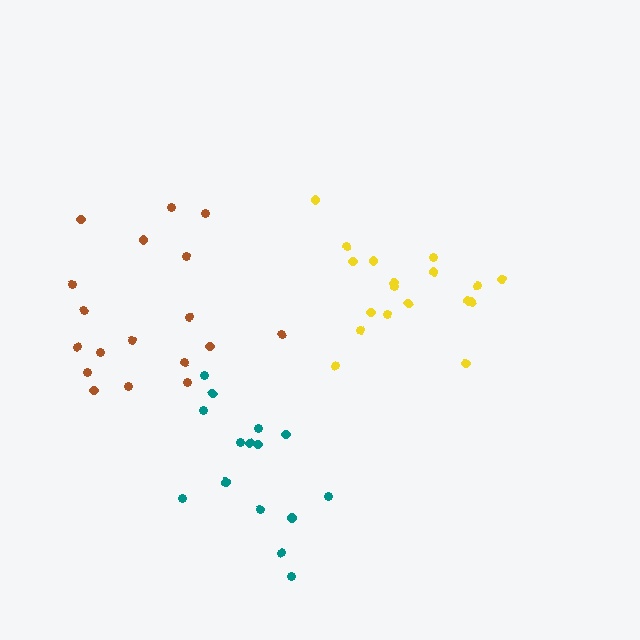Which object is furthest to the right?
The yellow cluster is rightmost.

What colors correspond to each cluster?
The clusters are colored: yellow, teal, brown.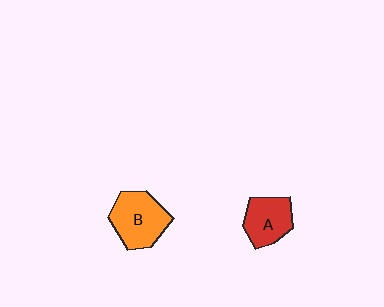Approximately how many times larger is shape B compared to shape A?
Approximately 1.3 times.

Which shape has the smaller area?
Shape A (red).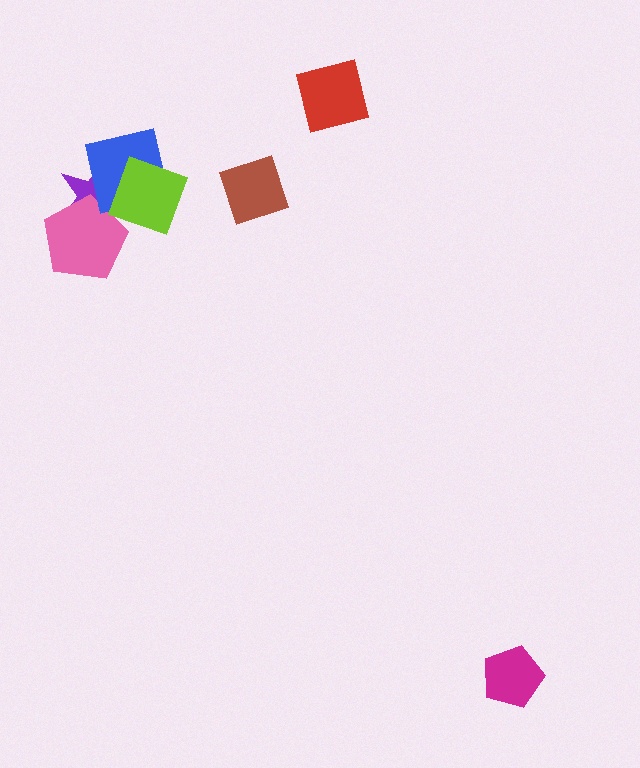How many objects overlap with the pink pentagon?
3 objects overlap with the pink pentagon.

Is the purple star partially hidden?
Yes, it is partially covered by another shape.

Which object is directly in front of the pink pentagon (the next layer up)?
The blue square is directly in front of the pink pentagon.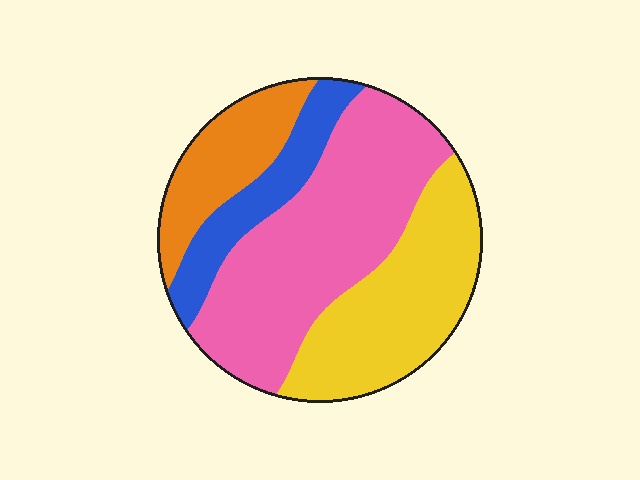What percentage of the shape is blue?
Blue covers about 15% of the shape.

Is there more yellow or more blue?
Yellow.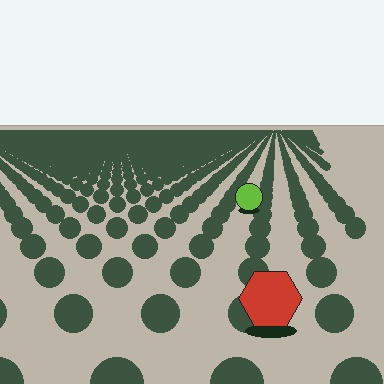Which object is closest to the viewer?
The red hexagon is closest. The texture marks near it are larger and more spread out.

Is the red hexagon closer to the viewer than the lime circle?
Yes. The red hexagon is closer — you can tell from the texture gradient: the ground texture is coarser near it.